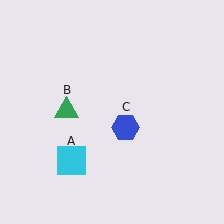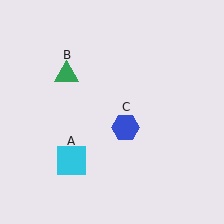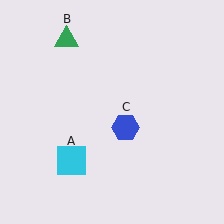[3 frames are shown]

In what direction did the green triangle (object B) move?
The green triangle (object B) moved up.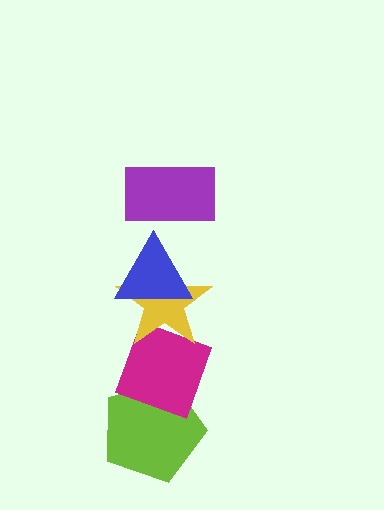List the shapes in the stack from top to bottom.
From top to bottom: the purple rectangle, the blue triangle, the yellow star, the magenta diamond, the lime pentagon.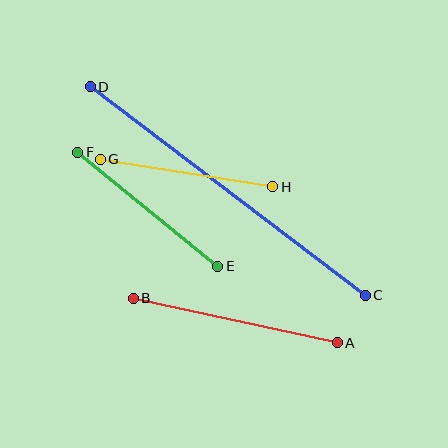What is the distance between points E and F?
The distance is approximately 181 pixels.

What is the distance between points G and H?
The distance is approximately 175 pixels.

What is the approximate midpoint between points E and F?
The midpoint is at approximately (148, 209) pixels.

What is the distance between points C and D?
The distance is approximately 345 pixels.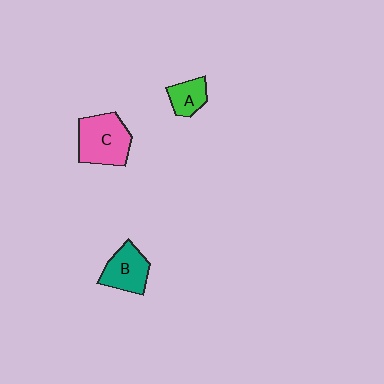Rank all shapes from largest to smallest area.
From largest to smallest: C (pink), B (teal), A (green).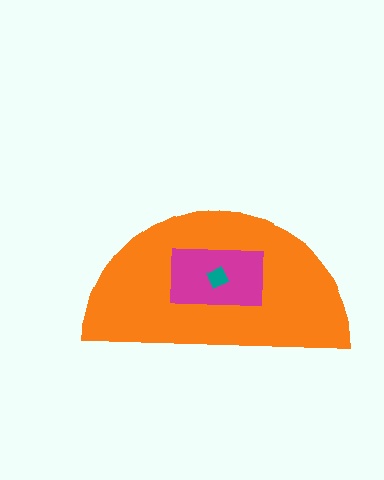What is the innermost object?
The teal diamond.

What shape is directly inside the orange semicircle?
The magenta rectangle.